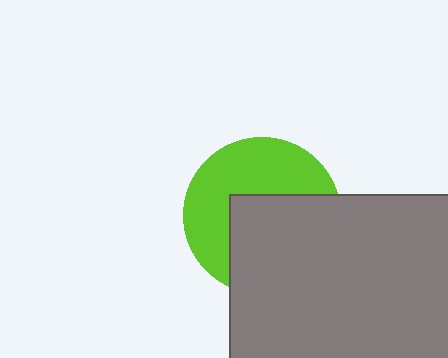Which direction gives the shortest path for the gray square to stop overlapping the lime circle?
Moving toward the lower-right gives the shortest separation.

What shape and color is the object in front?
The object in front is a gray square.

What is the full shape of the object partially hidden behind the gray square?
The partially hidden object is a lime circle.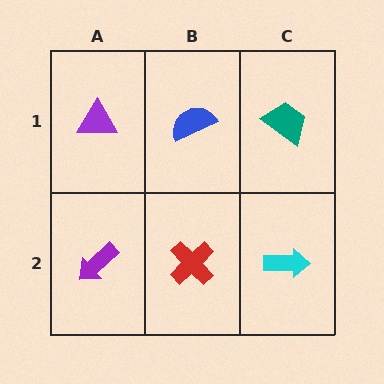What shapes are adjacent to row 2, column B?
A blue semicircle (row 1, column B), a purple arrow (row 2, column A), a cyan arrow (row 2, column C).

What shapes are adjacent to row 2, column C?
A teal trapezoid (row 1, column C), a red cross (row 2, column B).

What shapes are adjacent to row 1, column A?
A purple arrow (row 2, column A), a blue semicircle (row 1, column B).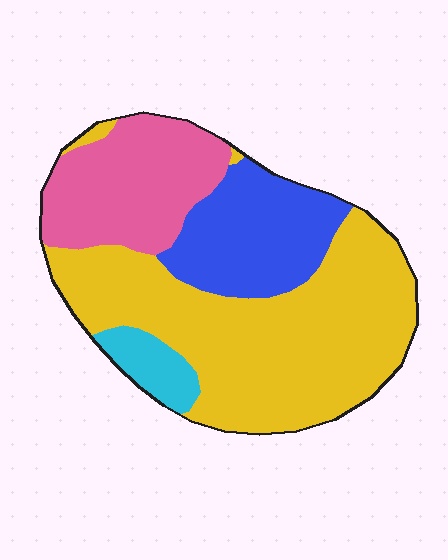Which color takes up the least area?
Cyan, at roughly 5%.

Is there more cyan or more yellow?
Yellow.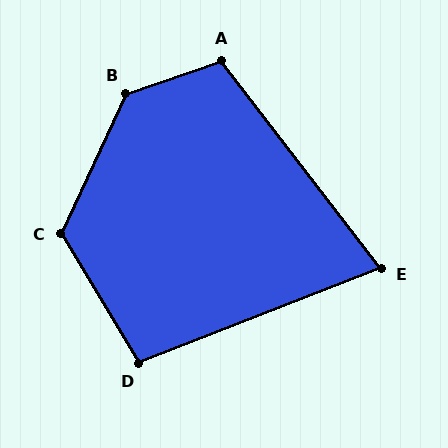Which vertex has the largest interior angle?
B, at approximately 134 degrees.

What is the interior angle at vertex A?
Approximately 109 degrees (obtuse).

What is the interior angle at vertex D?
Approximately 100 degrees (obtuse).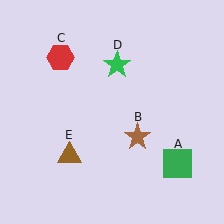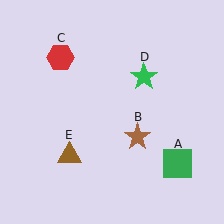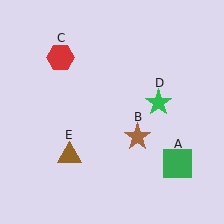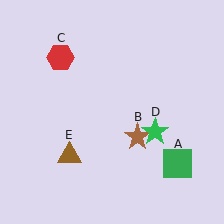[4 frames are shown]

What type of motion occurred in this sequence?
The green star (object D) rotated clockwise around the center of the scene.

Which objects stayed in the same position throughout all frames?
Green square (object A) and brown star (object B) and red hexagon (object C) and brown triangle (object E) remained stationary.